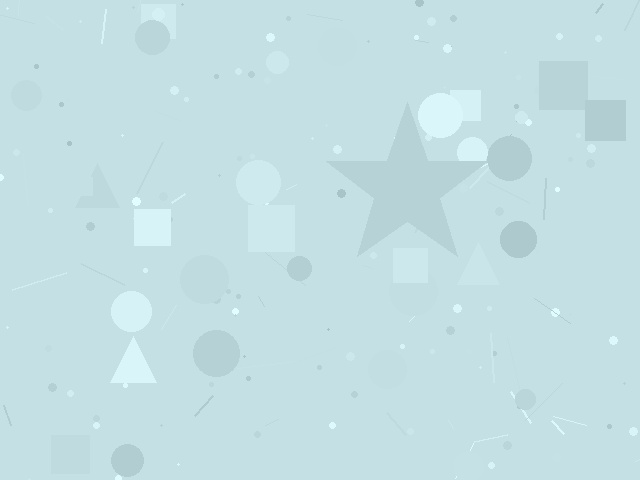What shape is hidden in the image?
A star is hidden in the image.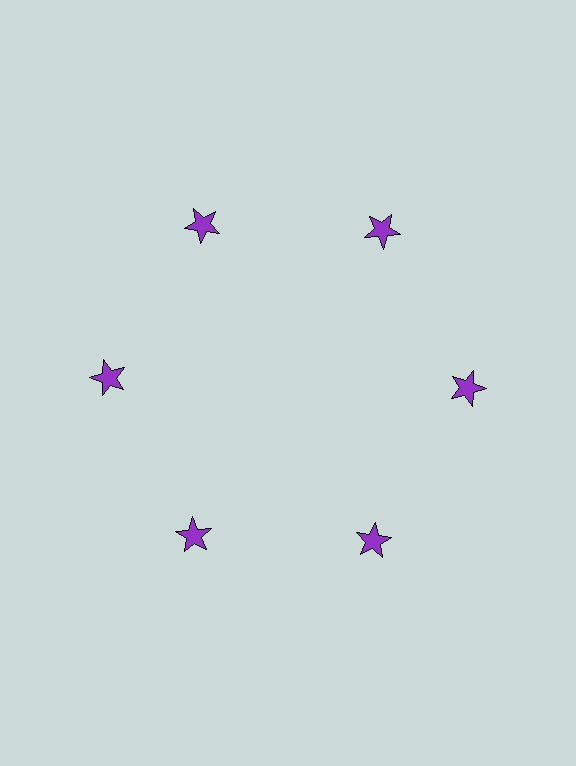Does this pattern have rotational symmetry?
Yes, this pattern has 6-fold rotational symmetry. It looks the same after rotating 60 degrees around the center.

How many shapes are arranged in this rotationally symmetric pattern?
There are 6 shapes, arranged in 6 groups of 1.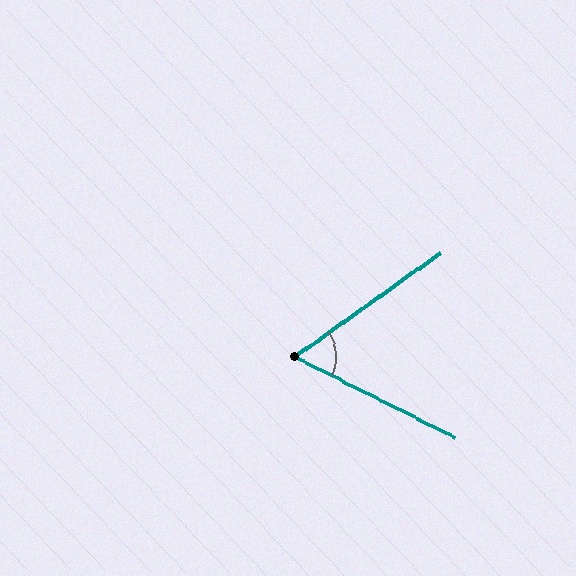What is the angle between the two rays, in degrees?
Approximately 62 degrees.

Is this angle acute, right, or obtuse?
It is acute.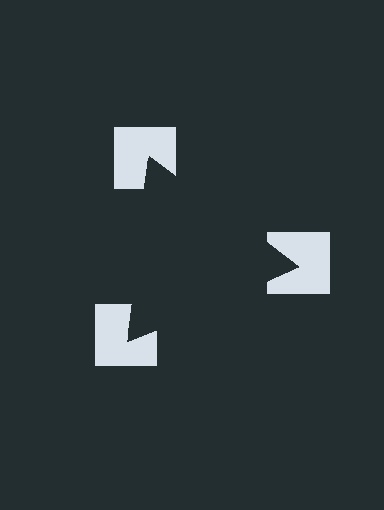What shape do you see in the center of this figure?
An illusory triangle — its edges are inferred from the aligned wedge cuts in the notched squares, not physically drawn.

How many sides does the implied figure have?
3 sides.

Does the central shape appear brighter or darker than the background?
It typically appears slightly darker than the background, even though no actual brightness change is drawn.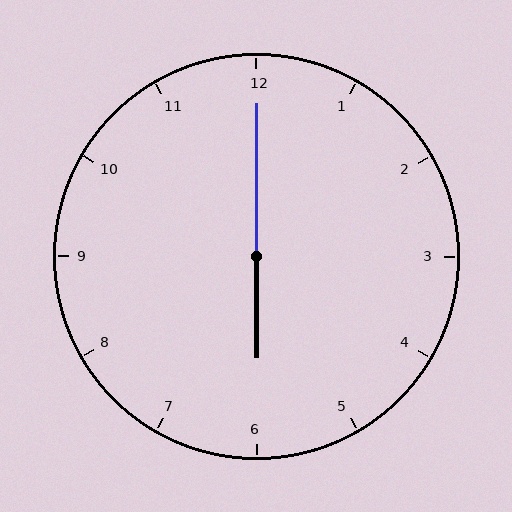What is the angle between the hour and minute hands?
Approximately 180 degrees.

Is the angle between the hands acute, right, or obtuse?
It is obtuse.